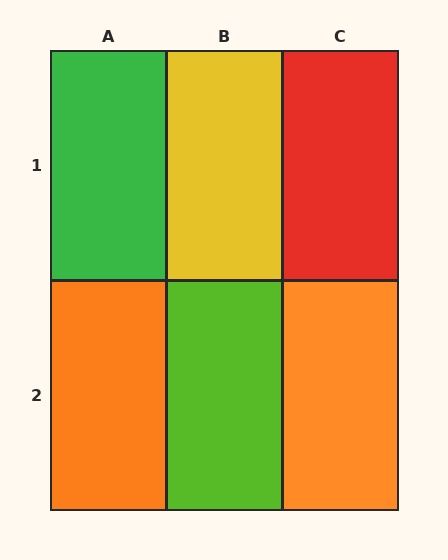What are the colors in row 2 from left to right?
Orange, lime, orange.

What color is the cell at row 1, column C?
Red.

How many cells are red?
1 cell is red.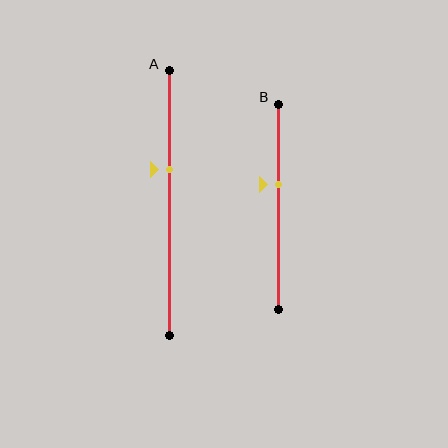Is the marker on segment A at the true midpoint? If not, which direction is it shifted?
No, the marker on segment A is shifted upward by about 13% of the segment length.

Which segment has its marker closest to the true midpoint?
Segment B has its marker closest to the true midpoint.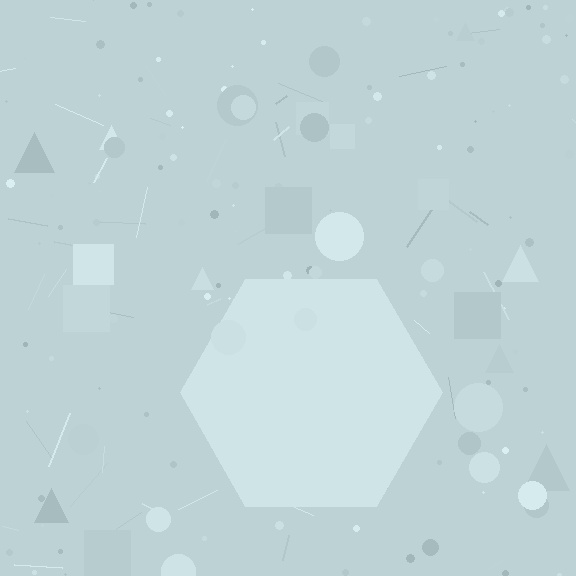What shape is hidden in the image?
A hexagon is hidden in the image.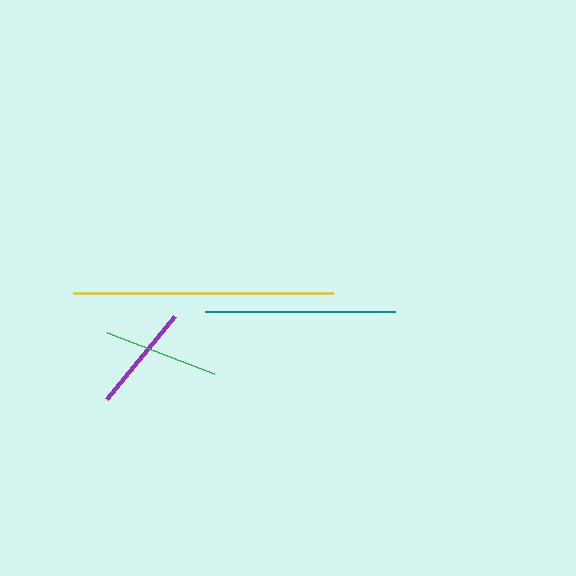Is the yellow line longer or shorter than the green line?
The yellow line is longer than the green line.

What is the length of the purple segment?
The purple segment is approximately 108 pixels long.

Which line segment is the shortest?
The purple line is the shortest at approximately 108 pixels.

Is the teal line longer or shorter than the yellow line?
The yellow line is longer than the teal line.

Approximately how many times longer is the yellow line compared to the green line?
The yellow line is approximately 2.3 times the length of the green line.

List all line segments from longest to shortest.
From longest to shortest: yellow, teal, green, purple.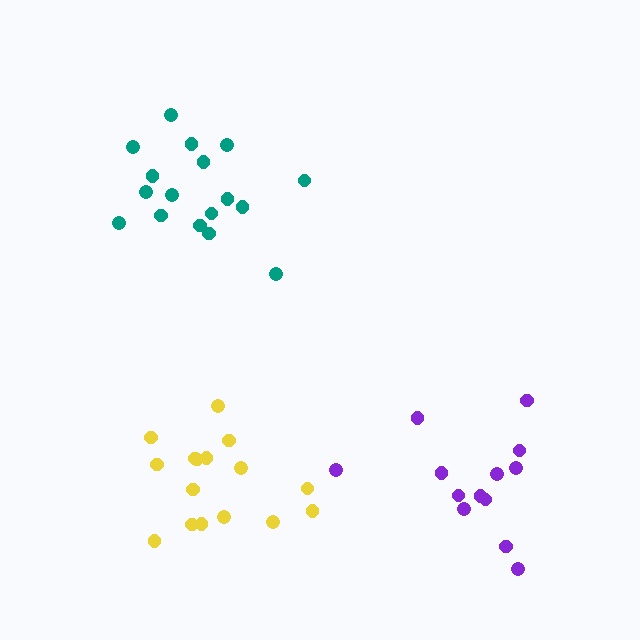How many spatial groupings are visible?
There are 3 spatial groupings.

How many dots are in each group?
Group 1: 13 dots, Group 2: 16 dots, Group 3: 17 dots (46 total).